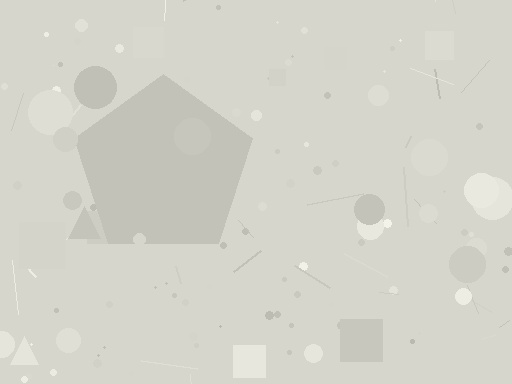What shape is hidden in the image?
A pentagon is hidden in the image.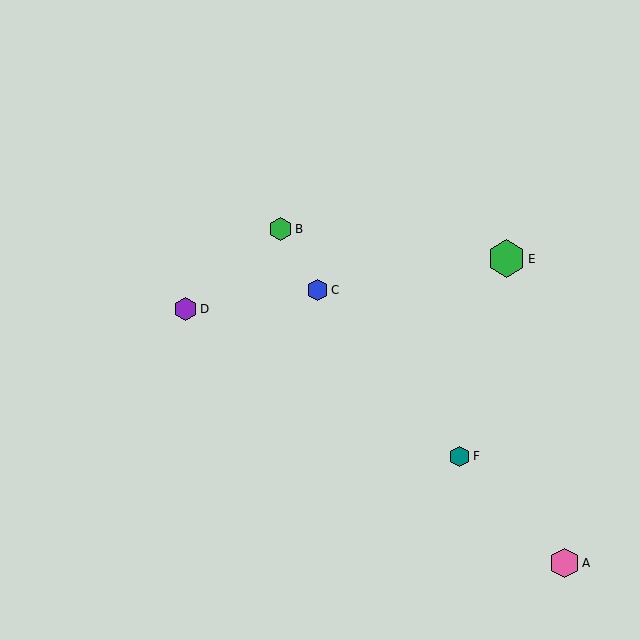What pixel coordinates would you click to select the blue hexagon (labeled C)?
Click at (317, 290) to select the blue hexagon C.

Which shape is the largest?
The green hexagon (labeled E) is the largest.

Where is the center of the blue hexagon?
The center of the blue hexagon is at (317, 290).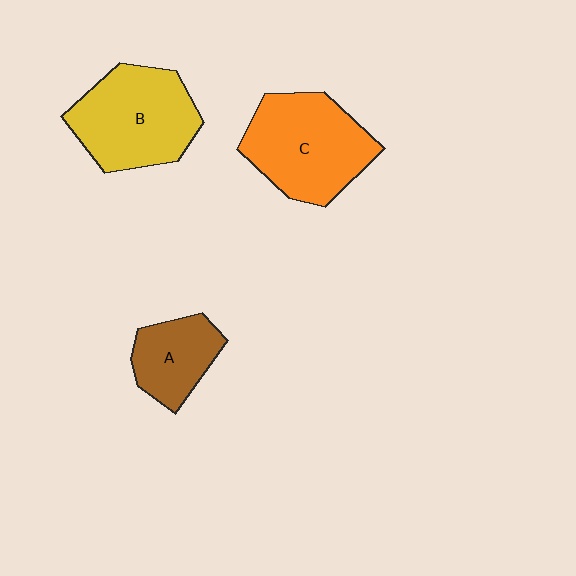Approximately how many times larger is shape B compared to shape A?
Approximately 1.8 times.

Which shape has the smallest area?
Shape A (brown).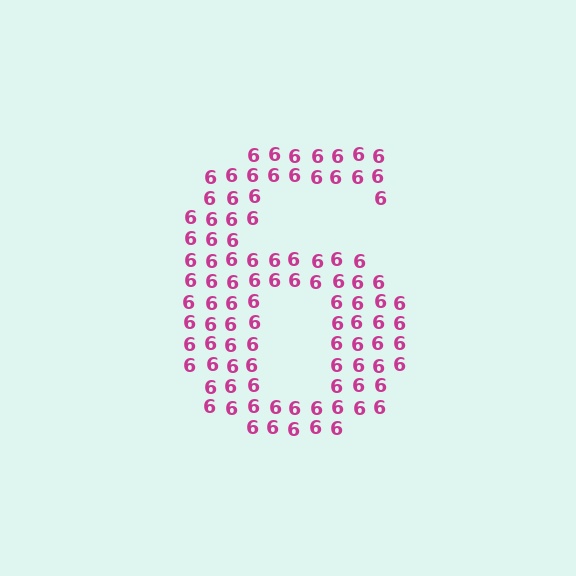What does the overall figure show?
The overall figure shows the digit 6.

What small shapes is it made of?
It is made of small digit 6's.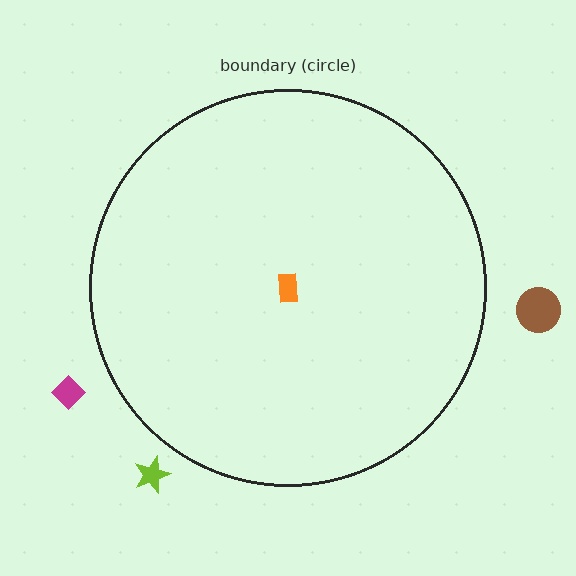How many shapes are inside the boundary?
1 inside, 3 outside.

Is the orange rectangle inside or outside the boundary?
Inside.